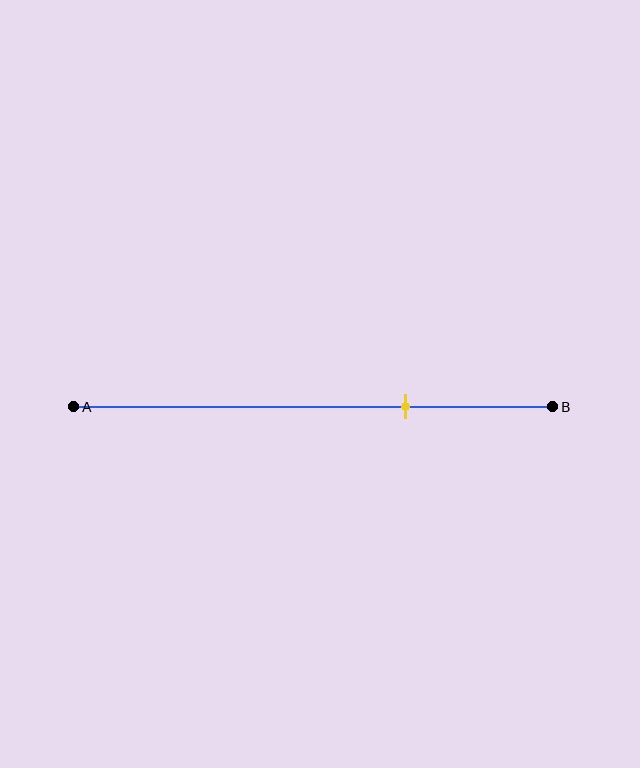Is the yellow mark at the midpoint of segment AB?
No, the mark is at about 70% from A, not at the 50% midpoint.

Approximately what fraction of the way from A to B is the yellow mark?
The yellow mark is approximately 70% of the way from A to B.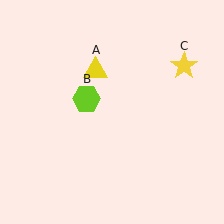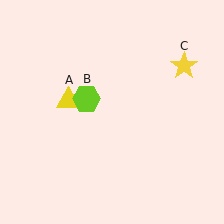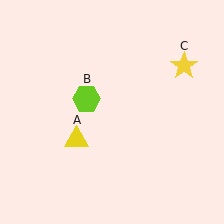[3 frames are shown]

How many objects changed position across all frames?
1 object changed position: yellow triangle (object A).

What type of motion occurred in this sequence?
The yellow triangle (object A) rotated counterclockwise around the center of the scene.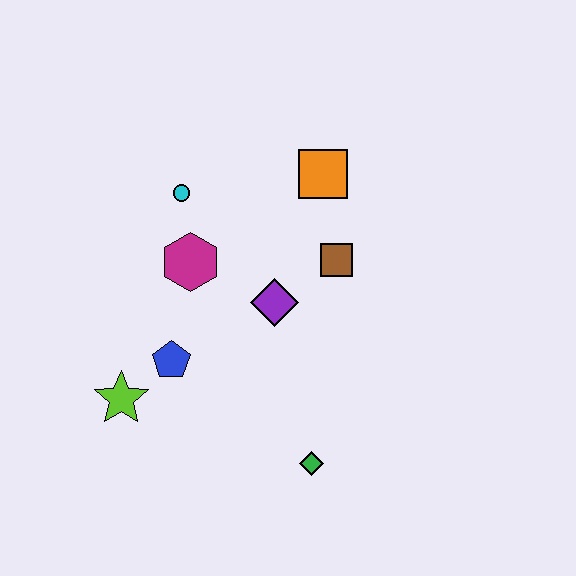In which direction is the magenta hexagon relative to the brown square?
The magenta hexagon is to the left of the brown square.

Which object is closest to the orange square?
The brown square is closest to the orange square.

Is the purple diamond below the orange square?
Yes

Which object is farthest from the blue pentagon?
The orange square is farthest from the blue pentagon.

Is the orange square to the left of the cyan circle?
No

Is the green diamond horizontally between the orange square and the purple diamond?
Yes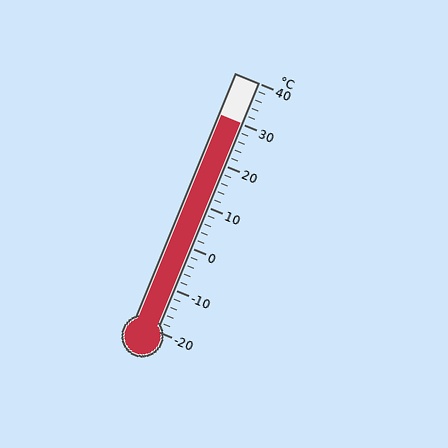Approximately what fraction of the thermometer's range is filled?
The thermometer is filled to approximately 85% of its range.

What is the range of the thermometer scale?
The thermometer scale ranges from -20°C to 40°C.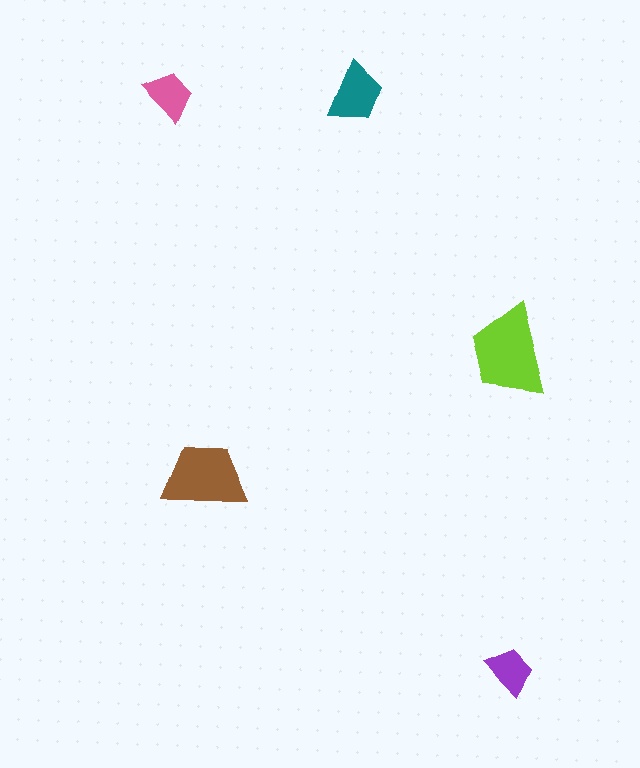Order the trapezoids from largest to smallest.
the lime one, the brown one, the teal one, the pink one, the purple one.